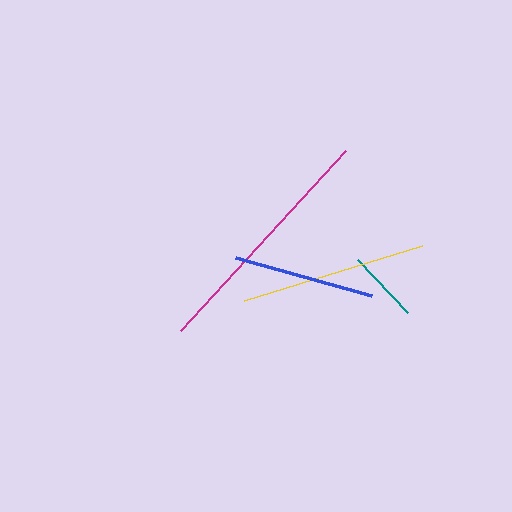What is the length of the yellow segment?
The yellow segment is approximately 186 pixels long.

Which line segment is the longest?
The magenta line is the longest at approximately 244 pixels.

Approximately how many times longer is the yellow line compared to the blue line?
The yellow line is approximately 1.3 times the length of the blue line.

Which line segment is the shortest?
The teal line is the shortest at approximately 73 pixels.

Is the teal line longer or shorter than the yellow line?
The yellow line is longer than the teal line.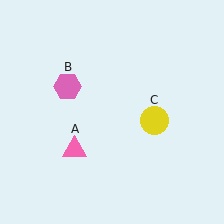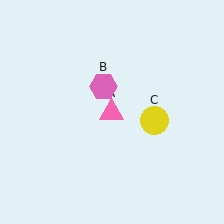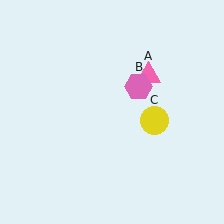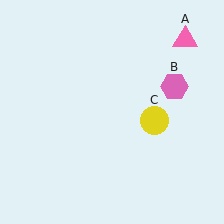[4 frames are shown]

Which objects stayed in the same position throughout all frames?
Yellow circle (object C) remained stationary.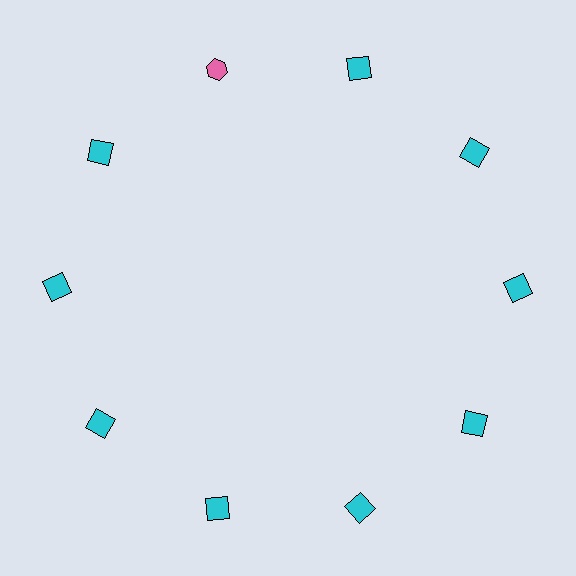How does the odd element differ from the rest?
It differs in both color (pink instead of cyan) and shape (hexagon instead of square).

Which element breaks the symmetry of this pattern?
The pink hexagon at roughly the 11 o'clock position breaks the symmetry. All other shapes are cyan squares.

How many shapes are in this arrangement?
There are 10 shapes arranged in a ring pattern.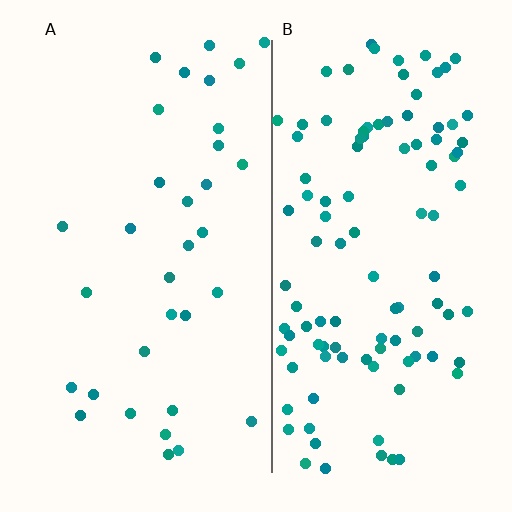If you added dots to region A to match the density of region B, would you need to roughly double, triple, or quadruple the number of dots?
Approximately triple.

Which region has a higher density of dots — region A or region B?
B (the right).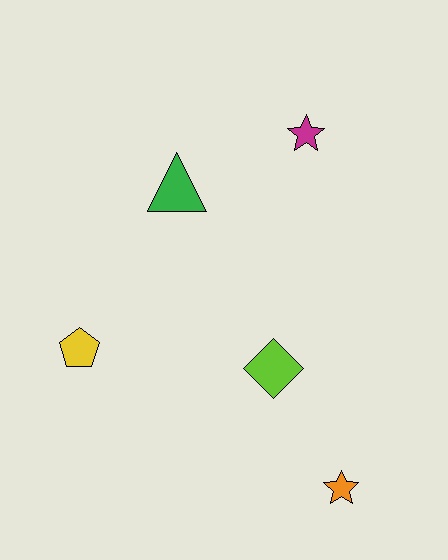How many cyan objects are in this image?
There are no cyan objects.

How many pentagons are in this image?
There is 1 pentagon.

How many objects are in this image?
There are 5 objects.